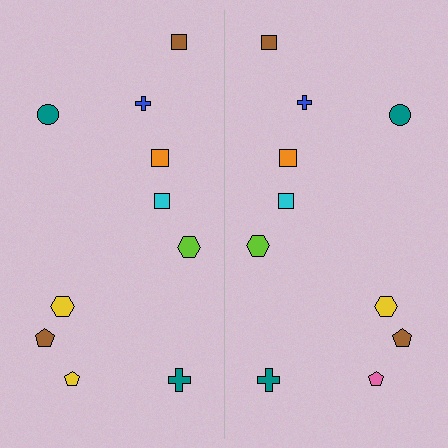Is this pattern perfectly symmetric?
No, the pattern is not perfectly symmetric. The pink pentagon on the right side breaks the symmetry — its mirror counterpart is yellow.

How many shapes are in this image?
There are 20 shapes in this image.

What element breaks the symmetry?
The pink pentagon on the right side breaks the symmetry — its mirror counterpart is yellow.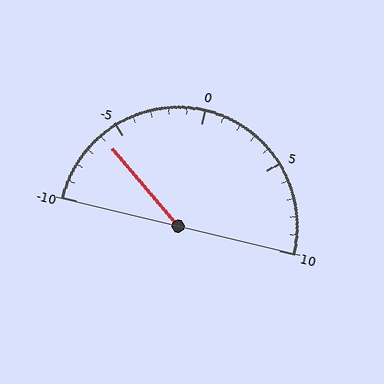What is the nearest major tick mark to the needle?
The nearest major tick mark is -5.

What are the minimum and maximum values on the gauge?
The gauge ranges from -10 to 10.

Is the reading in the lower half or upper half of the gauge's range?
The reading is in the lower half of the range (-10 to 10).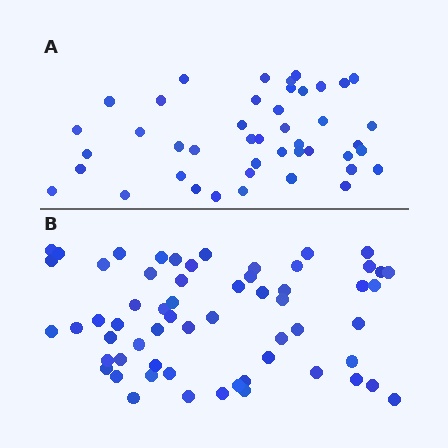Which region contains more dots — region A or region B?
Region B (the bottom region) has more dots.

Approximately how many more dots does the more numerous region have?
Region B has approximately 15 more dots than region A.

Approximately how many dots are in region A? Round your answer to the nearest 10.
About 40 dots. (The exact count is 44, which rounds to 40.)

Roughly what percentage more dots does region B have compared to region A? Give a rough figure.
About 35% more.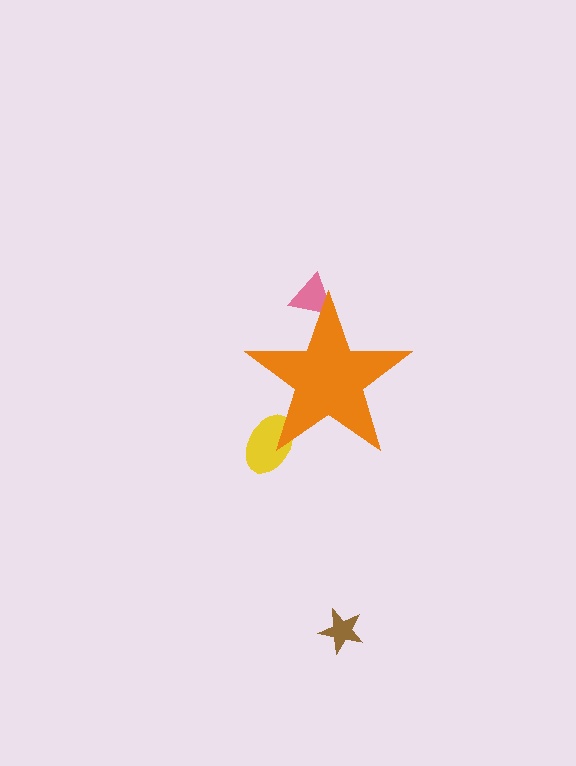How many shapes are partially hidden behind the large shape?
2 shapes are partially hidden.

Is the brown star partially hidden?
No, the brown star is fully visible.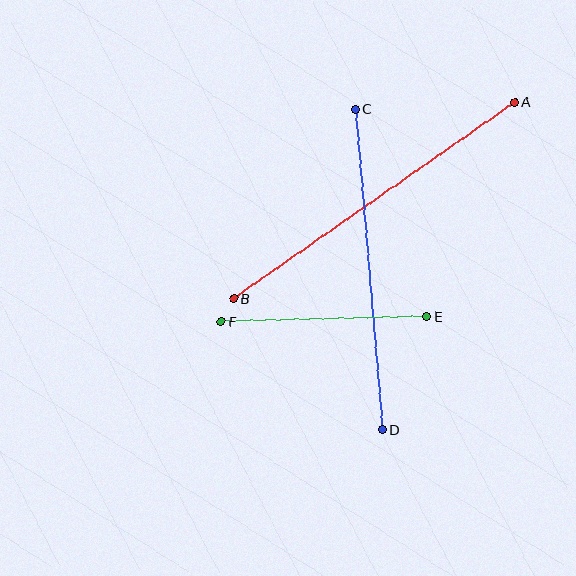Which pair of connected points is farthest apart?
Points A and B are farthest apart.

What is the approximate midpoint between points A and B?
The midpoint is at approximately (374, 200) pixels.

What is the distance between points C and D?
The distance is approximately 322 pixels.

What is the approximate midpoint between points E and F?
The midpoint is at approximately (324, 319) pixels.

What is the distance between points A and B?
The distance is approximately 343 pixels.